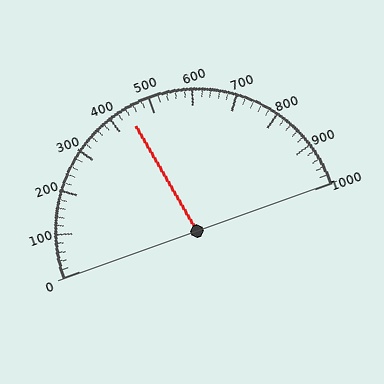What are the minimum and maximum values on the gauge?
The gauge ranges from 0 to 1000.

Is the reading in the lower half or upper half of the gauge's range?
The reading is in the lower half of the range (0 to 1000).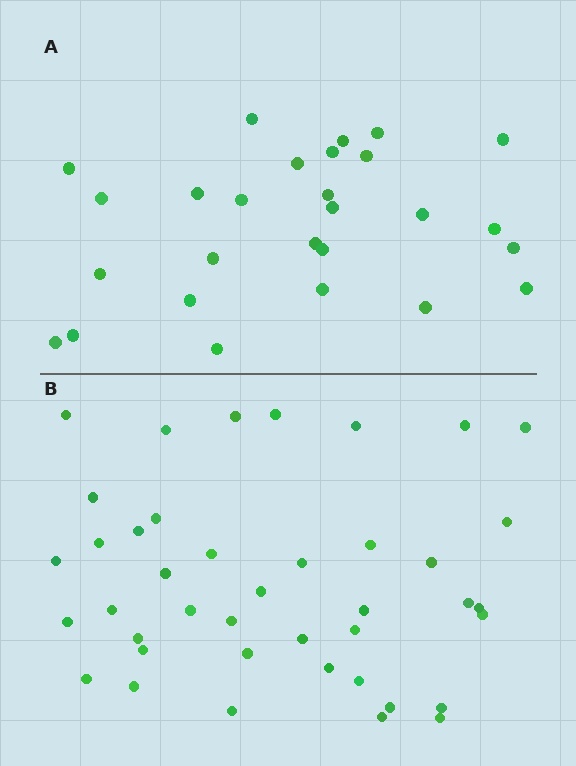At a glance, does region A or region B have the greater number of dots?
Region B (the bottom region) has more dots.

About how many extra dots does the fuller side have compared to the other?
Region B has approximately 15 more dots than region A.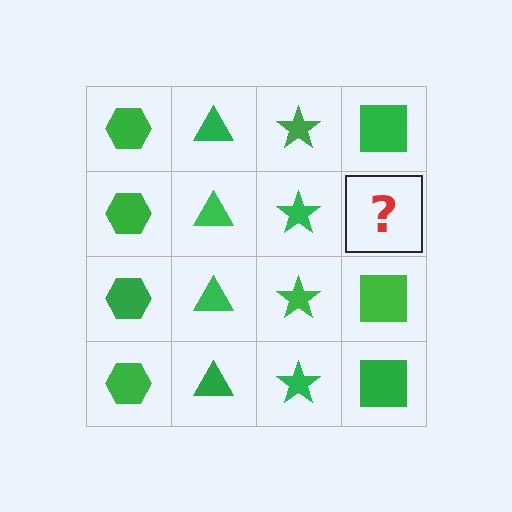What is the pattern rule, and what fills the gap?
The rule is that each column has a consistent shape. The gap should be filled with a green square.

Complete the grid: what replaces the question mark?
The question mark should be replaced with a green square.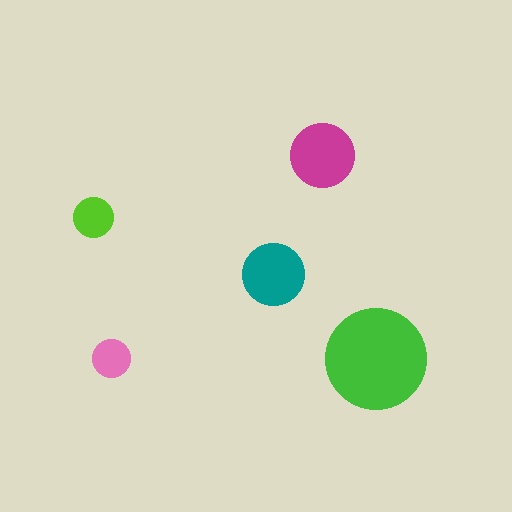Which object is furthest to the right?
The green circle is rightmost.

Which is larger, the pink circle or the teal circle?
The teal one.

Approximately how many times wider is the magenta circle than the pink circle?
About 1.5 times wider.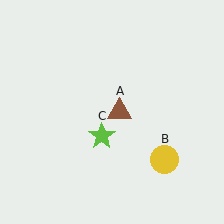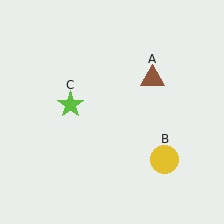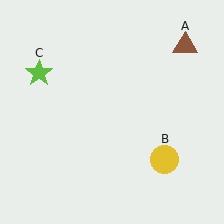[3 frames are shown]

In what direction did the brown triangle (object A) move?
The brown triangle (object A) moved up and to the right.